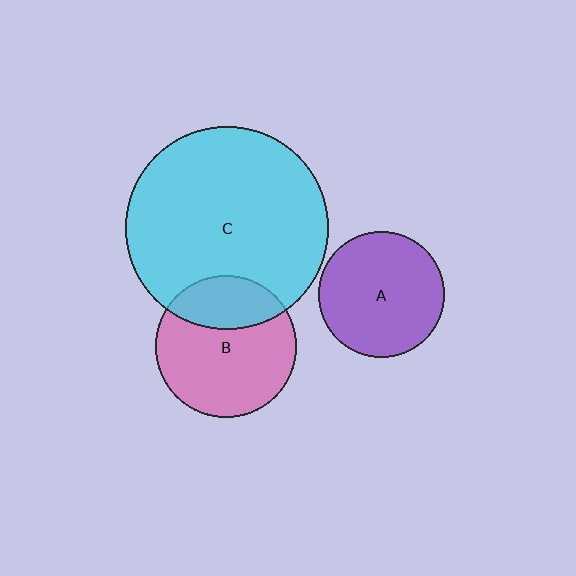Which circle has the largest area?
Circle C (cyan).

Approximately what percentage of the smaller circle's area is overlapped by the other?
Approximately 30%.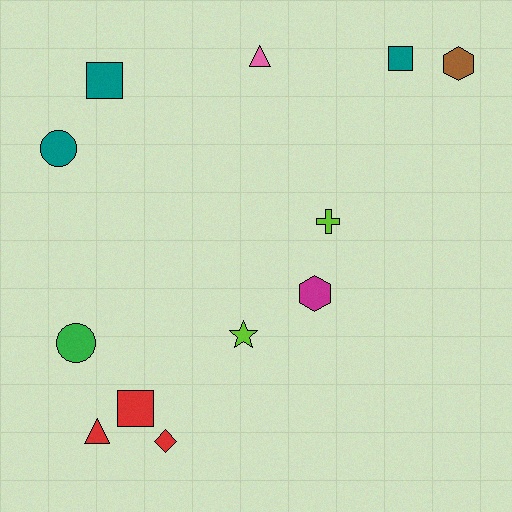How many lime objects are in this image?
There are 2 lime objects.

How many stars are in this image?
There is 1 star.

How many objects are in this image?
There are 12 objects.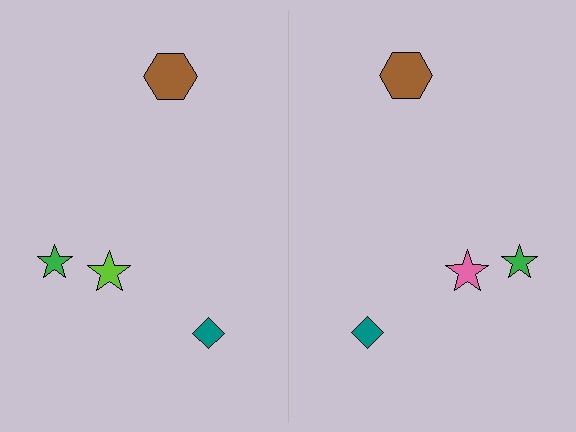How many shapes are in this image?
There are 8 shapes in this image.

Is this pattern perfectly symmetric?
No, the pattern is not perfectly symmetric. The pink star on the right side breaks the symmetry — its mirror counterpart is lime.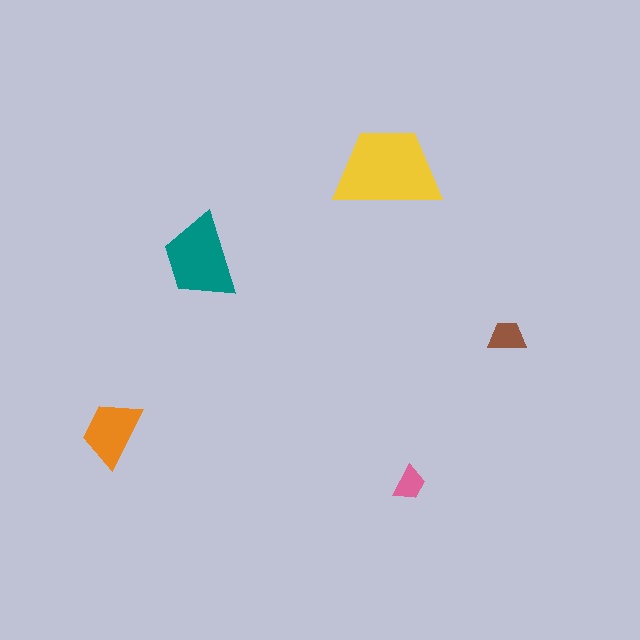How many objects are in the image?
There are 5 objects in the image.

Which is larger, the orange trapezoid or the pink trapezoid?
The orange one.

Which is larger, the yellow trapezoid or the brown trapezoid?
The yellow one.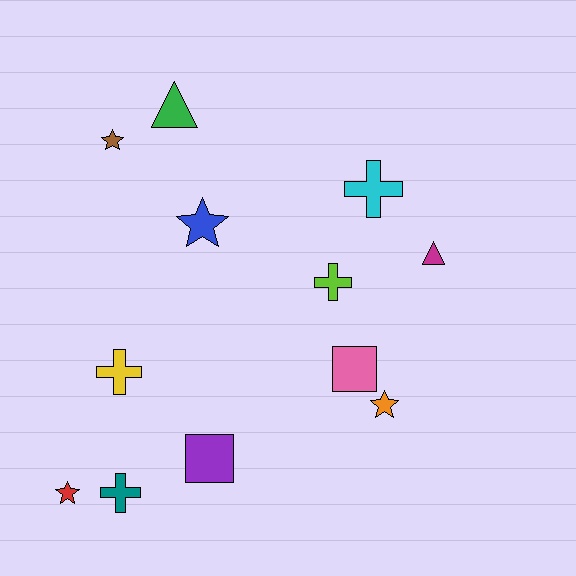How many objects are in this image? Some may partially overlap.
There are 12 objects.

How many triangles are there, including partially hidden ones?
There are 2 triangles.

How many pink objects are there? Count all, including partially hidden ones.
There is 1 pink object.